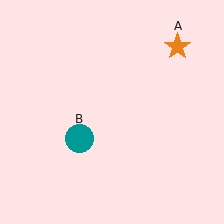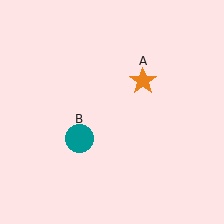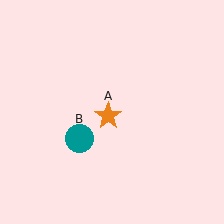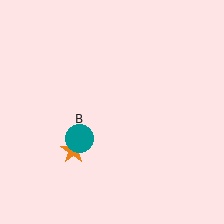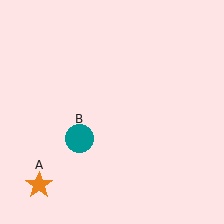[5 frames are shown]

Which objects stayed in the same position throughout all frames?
Teal circle (object B) remained stationary.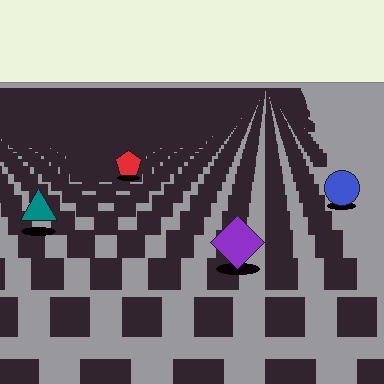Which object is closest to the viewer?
The purple diamond is closest. The texture marks near it are larger and more spread out.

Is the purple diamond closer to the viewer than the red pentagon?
Yes. The purple diamond is closer — you can tell from the texture gradient: the ground texture is coarser near it.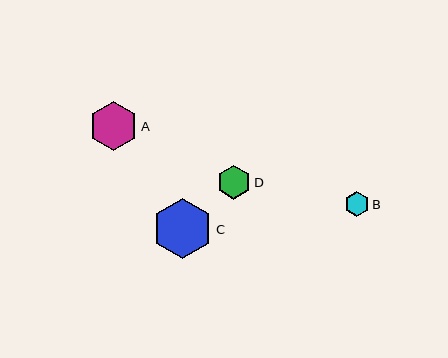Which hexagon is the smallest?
Hexagon B is the smallest with a size of approximately 24 pixels.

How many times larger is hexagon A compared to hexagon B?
Hexagon A is approximately 2.0 times the size of hexagon B.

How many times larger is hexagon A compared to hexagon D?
Hexagon A is approximately 1.5 times the size of hexagon D.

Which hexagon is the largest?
Hexagon C is the largest with a size of approximately 60 pixels.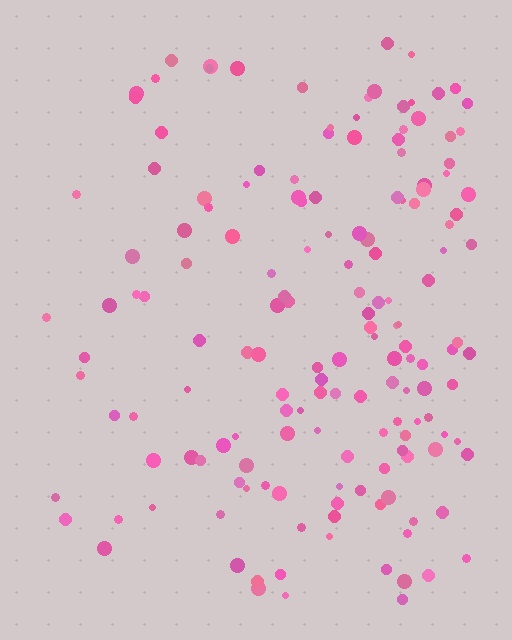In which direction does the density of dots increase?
From left to right, with the right side densest.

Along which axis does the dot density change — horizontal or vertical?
Horizontal.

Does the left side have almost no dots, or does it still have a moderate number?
Still a moderate number, just noticeably fewer than the right.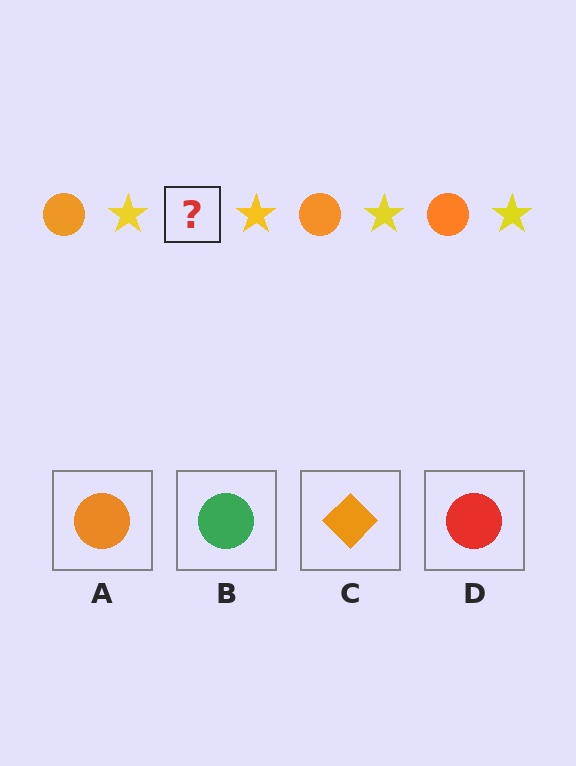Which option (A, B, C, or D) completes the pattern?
A.